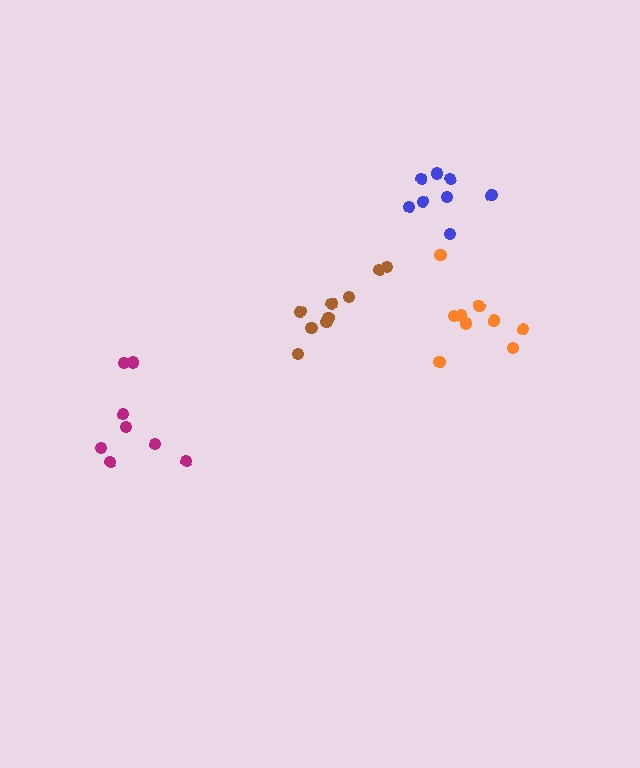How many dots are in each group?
Group 1: 9 dots, Group 2: 9 dots, Group 3: 8 dots, Group 4: 8 dots (34 total).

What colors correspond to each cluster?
The clusters are colored: orange, brown, magenta, blue.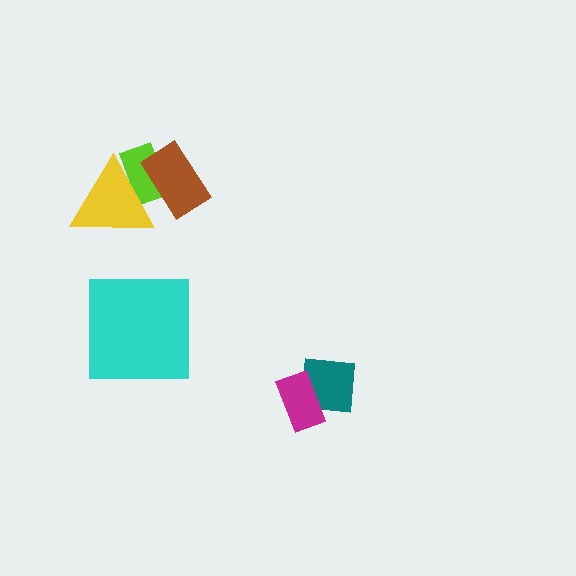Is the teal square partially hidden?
Yes, it is partially covered by another shape.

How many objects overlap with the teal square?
1 object overlaps with the teal square.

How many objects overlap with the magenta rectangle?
1 object overlaps with the magenta rectangle.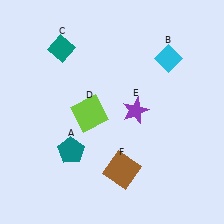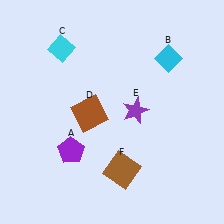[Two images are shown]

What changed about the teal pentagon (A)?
In Image 1, A is teal. In Image 2, it changed to purple.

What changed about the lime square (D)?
In Image 1, D is lime. In Image 2, it changed to brown.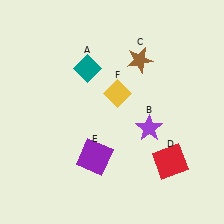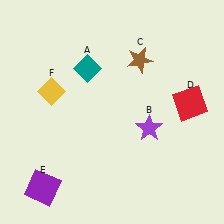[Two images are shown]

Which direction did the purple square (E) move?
The purple square (E) moved left.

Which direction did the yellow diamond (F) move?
The yellow diamond (F) moved left.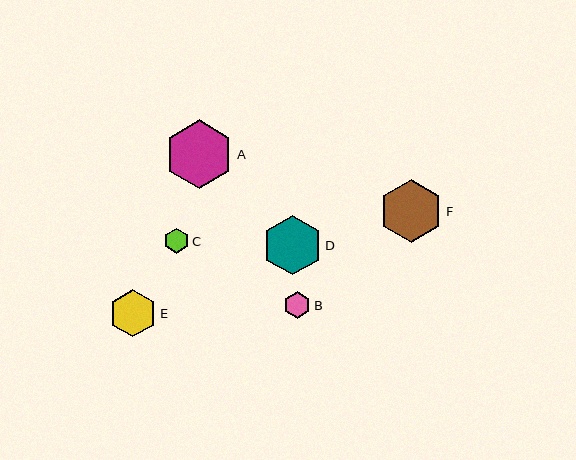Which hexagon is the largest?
Hexagon A is the largest with a size of approximately 69 pixels.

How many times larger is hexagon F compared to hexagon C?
Hexagon F is approximately 2.5 times the size of hexagon C.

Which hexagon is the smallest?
Hexagon C is the smallest with a size of approximately 25 pixels.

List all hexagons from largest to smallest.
From largest to smallest: A, F, D, E, B, C.